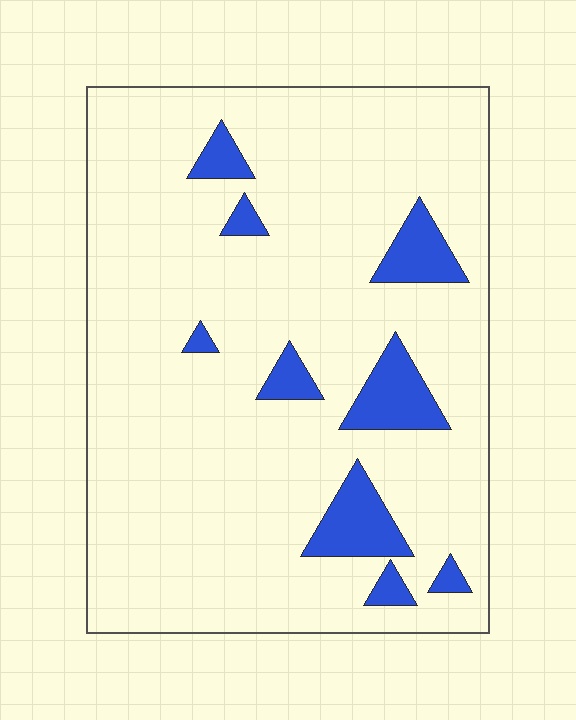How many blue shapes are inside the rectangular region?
9.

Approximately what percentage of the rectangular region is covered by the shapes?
Approximately 10%.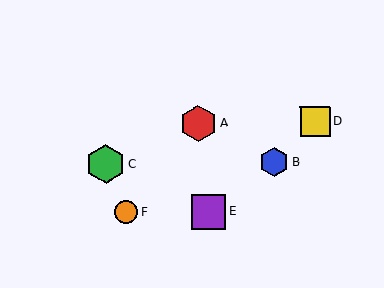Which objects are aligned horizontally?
Objects A, D are aligned horizontally.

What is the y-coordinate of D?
Object D is at y≈122.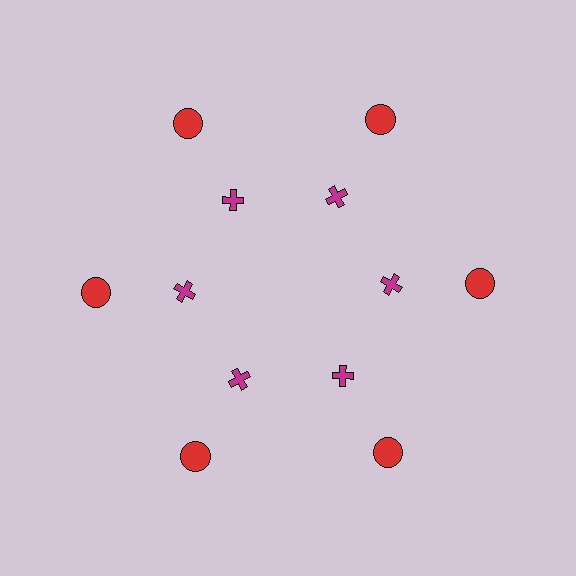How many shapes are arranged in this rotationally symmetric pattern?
There are 12 shapes, arranged in 6 groups of 2.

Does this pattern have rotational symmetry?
Yes, this pattern has 6-fold rotational symmetry. It looks the same after rotating 60 degrees around the center.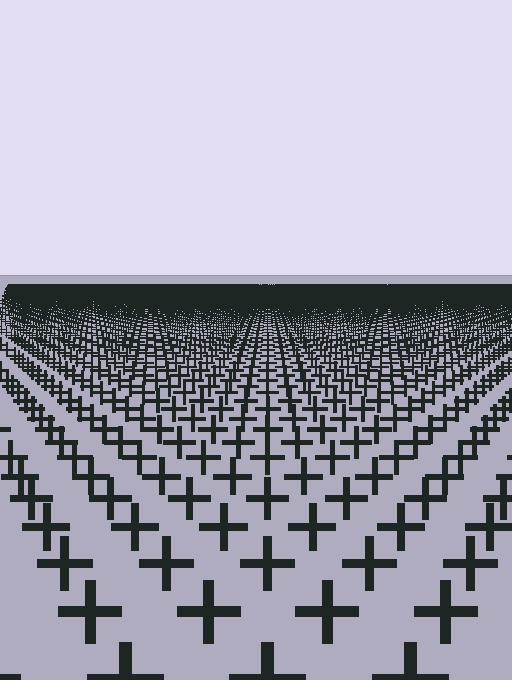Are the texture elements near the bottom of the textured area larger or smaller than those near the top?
Larger. Near the bottom, elements are closer to the viewer and appear at a bigger on-screen size.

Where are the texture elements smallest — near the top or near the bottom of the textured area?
Near the top.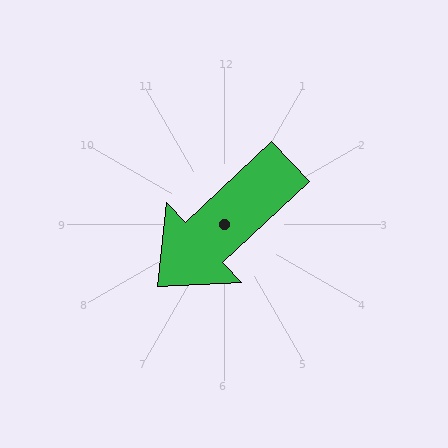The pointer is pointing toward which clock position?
Roughly 8 o'clock.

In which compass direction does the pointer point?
Southwest.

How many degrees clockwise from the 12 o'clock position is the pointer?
Approximately 227 degrees.